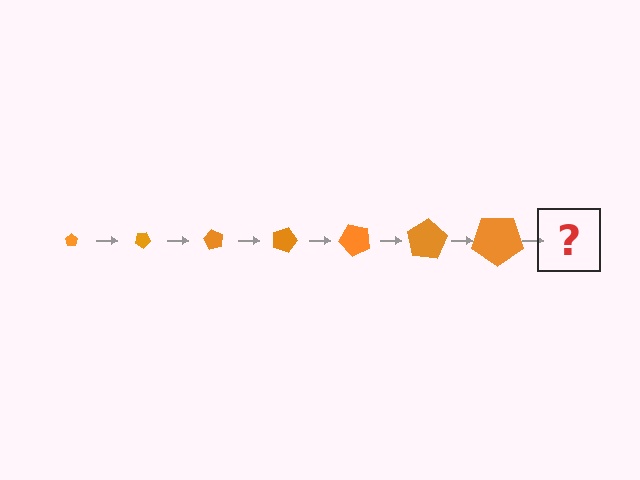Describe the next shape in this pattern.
It should be a pentagon, larger than the previous one and rotated 210 degrees from the start.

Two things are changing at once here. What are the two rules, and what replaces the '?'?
The two rules are that the pentagon grows larger each step and it rotates 30 degrees each step. The '?' should be a pentagon, larger than the previous one and rotated 210 degrees from the start.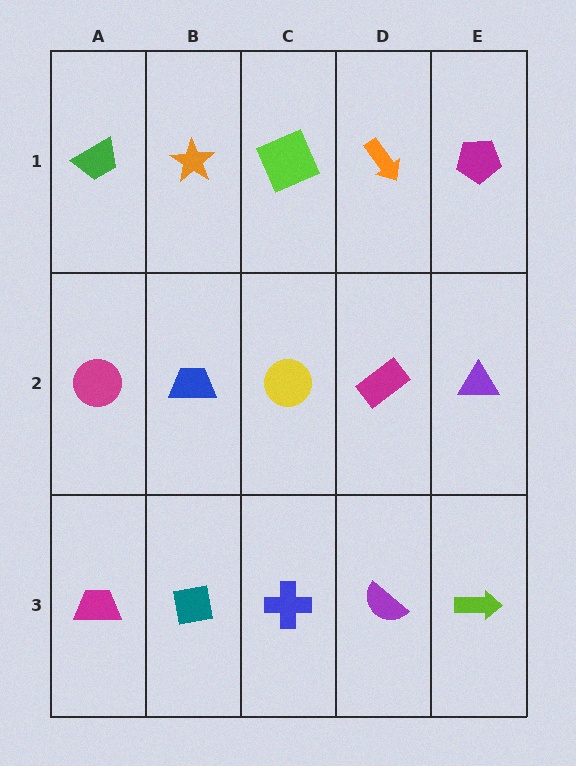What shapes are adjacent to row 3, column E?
A purple triangle (row 2, column E), a purple semicircle (row 3, column D).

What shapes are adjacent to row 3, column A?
A magenta circle (row 2, column A), a teal square (row 3, column B).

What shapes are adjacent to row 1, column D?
A magenta rectangle (row 2, column D), a lime square (row 1, column C), a magenta pentagon (row 1, column E).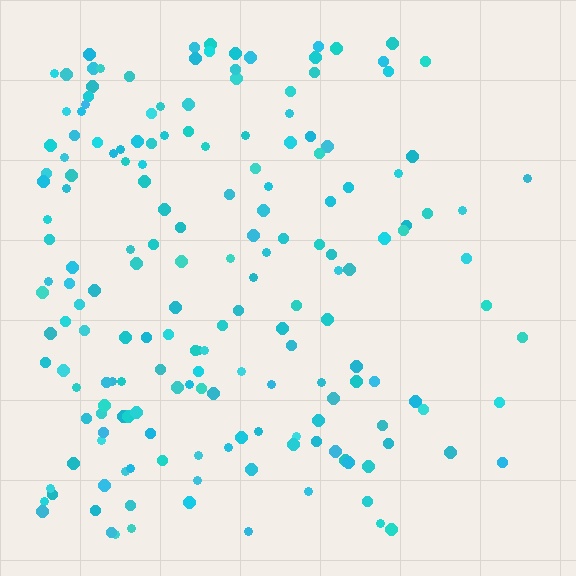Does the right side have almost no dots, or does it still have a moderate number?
Still a moderate number, just noticeably fewer than the left.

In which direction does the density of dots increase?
From right to left, with the left side densest.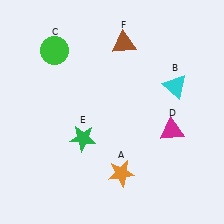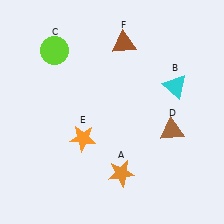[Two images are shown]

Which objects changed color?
C changed from green to lime. D changed from magenta to brown. E changed from green to orange.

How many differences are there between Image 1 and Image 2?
There are 3 differences between the two images.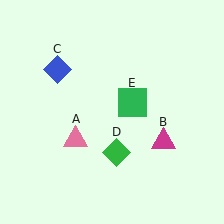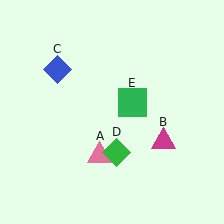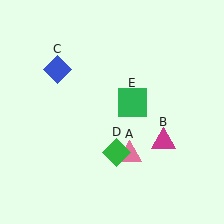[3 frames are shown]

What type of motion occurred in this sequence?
The pink triangle (object A) rotated counterclockwise around the center of the scene.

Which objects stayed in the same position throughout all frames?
Magenta triangle (object B) and blue diamond (object C) and green diamond (object D) and green square (object E) remained stationary.